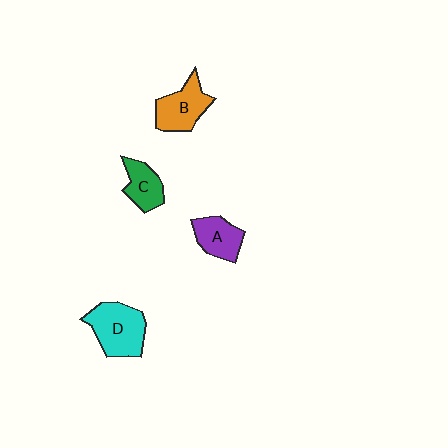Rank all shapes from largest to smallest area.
From largest to smallest: D (cyan), B (orange), A (purple), C (green).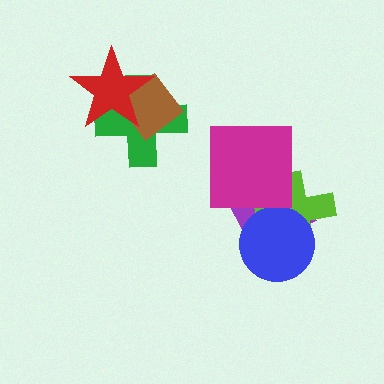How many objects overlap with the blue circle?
2 objects overlap with the blue circle.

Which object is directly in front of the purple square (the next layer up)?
The lime cross is directly in front of the purple square.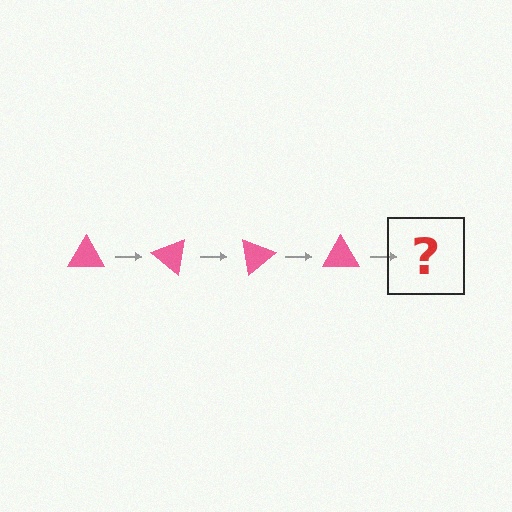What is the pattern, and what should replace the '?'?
The pattern is that the triangle rotates 40 degrees each step. The '?' should be a pink triangle rotated 160 degrees.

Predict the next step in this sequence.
The next step is a pink triangle rotated 160 degrees.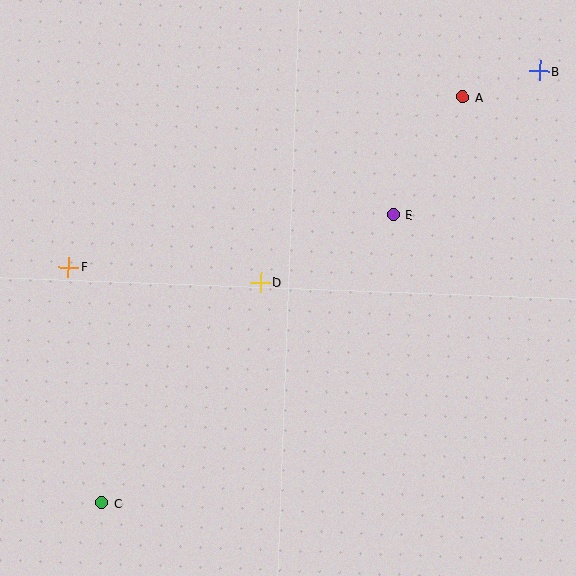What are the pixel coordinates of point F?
Point F is at (68, 267).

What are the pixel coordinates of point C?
Point C is at (102, 503).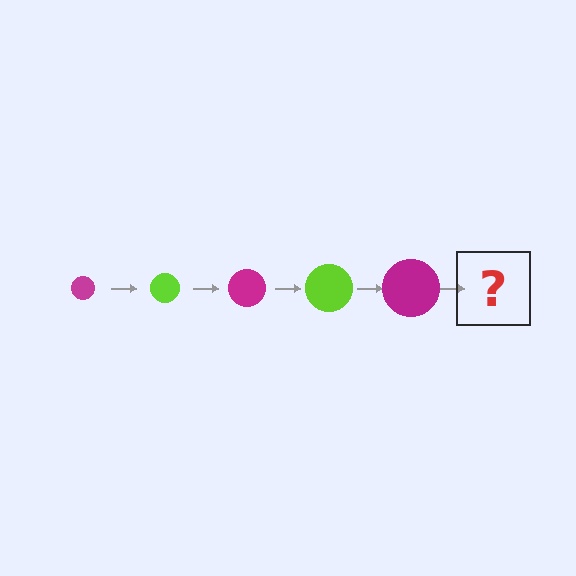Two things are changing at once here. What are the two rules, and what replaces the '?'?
The two rules are that the circle grows larger each step and the color cycles through magenta and lime. The '?' should be a lime circle, larger than the previous one.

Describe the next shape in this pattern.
It should be a lime circle, larger than the previous one.